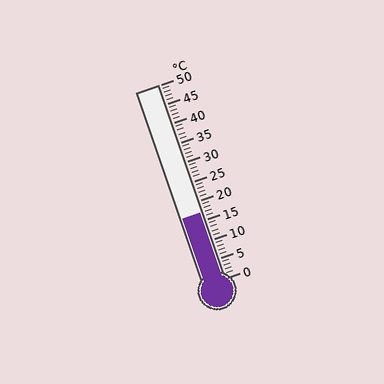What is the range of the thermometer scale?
The thermometer scale ranges from 0°C to 50°C.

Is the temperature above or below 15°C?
The temperature is above 15°C.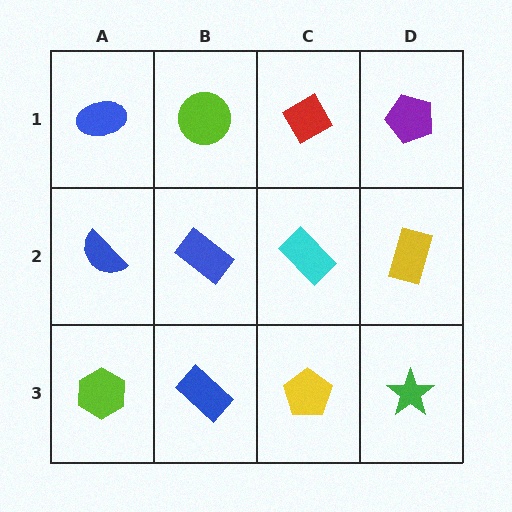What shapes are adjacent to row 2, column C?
A red diamond (row 1, column C), a yellow pentagon (row 3, column C), a blue rectangle (row 2, column B), a yellow rectangle (row 2, column D).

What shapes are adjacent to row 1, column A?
A blue semicircle (row 2, column A), a lime circle (row 1, column B).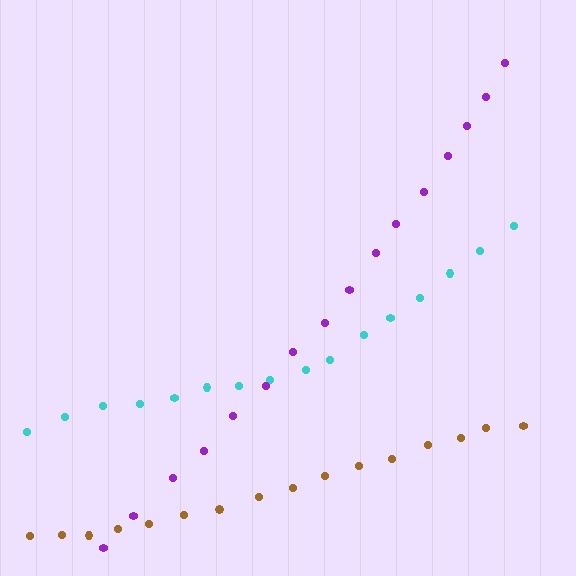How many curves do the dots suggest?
There are 3 distinct paths.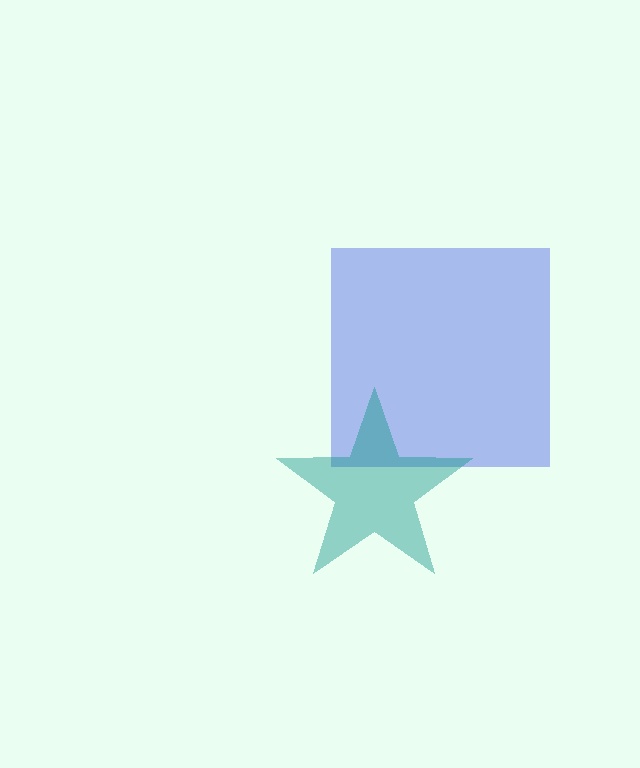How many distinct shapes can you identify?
There are 2 distinct shapes: a blue square, a teal star.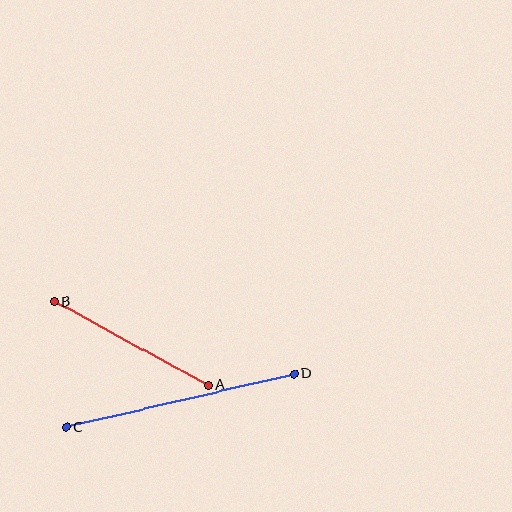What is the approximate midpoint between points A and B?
The midpoint is at approximately (131, 343) pixels.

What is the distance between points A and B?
The distance is approximately 175 pixels.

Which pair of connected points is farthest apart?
Points C and D are farthest apart.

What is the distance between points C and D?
The distance is approximately 234 pixels.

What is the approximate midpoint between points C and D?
The midpoint is at approximately (180, 400) pixels.